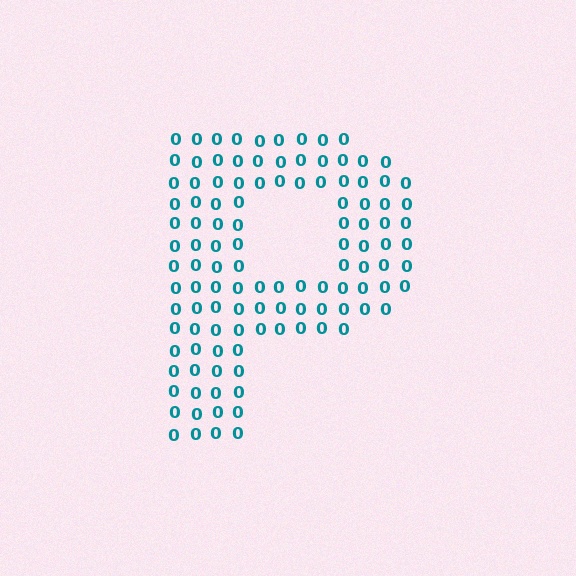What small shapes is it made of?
It is made of small digit 0's.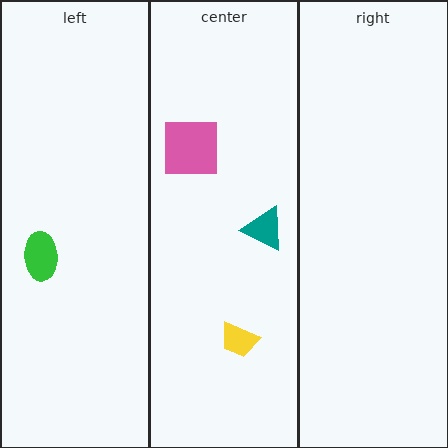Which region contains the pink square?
The center region.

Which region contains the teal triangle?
The center region.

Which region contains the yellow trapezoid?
The center region.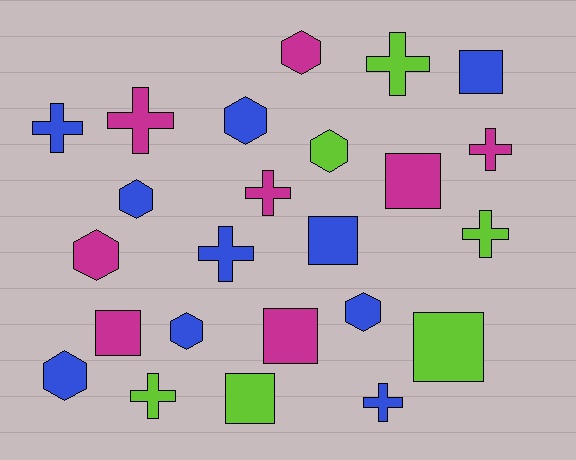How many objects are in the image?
There are 24 objects.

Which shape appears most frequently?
Cross, with 9 objects.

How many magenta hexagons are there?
There are 2 magenta hexagons.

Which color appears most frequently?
Blue, with 10 objects.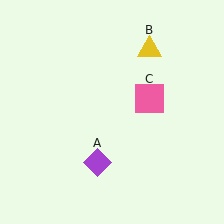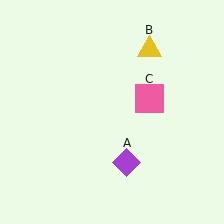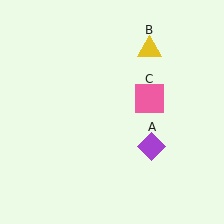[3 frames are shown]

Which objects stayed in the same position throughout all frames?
Yellow triangle (object B) and pink square (object C) remained stationary.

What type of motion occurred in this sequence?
The purple diamond (object A) rotated counterclockwise around the center of the scene.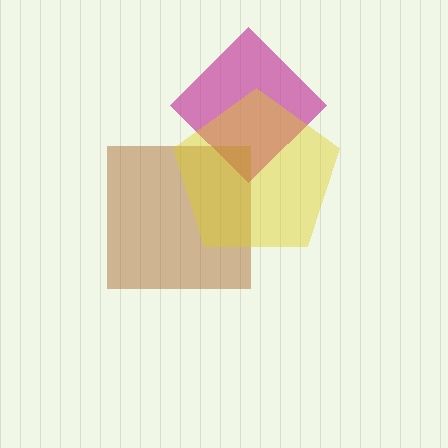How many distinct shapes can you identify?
There are 3 distinct shapes: a magenta diamond, a brown square, a yellow pentagon.